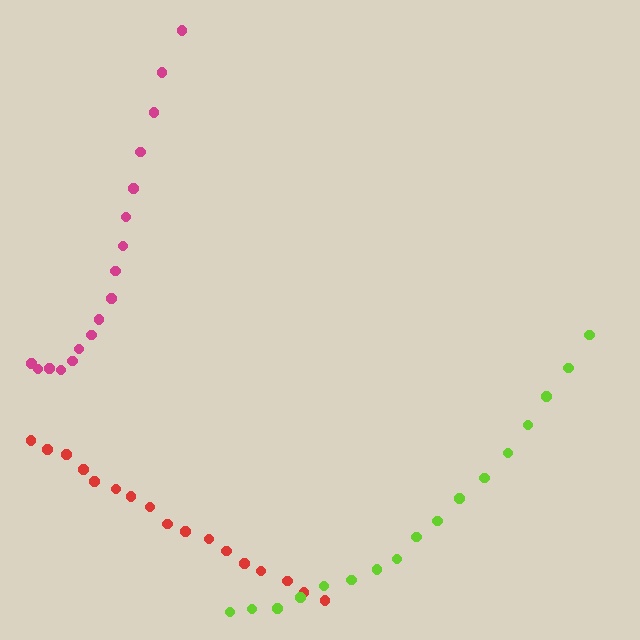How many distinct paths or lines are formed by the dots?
There are 3 distinct paths.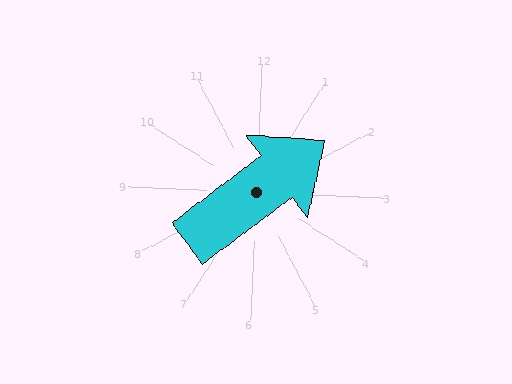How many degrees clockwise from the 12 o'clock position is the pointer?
Approximately 50 degrees.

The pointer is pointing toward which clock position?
Roughly 2 o'clock.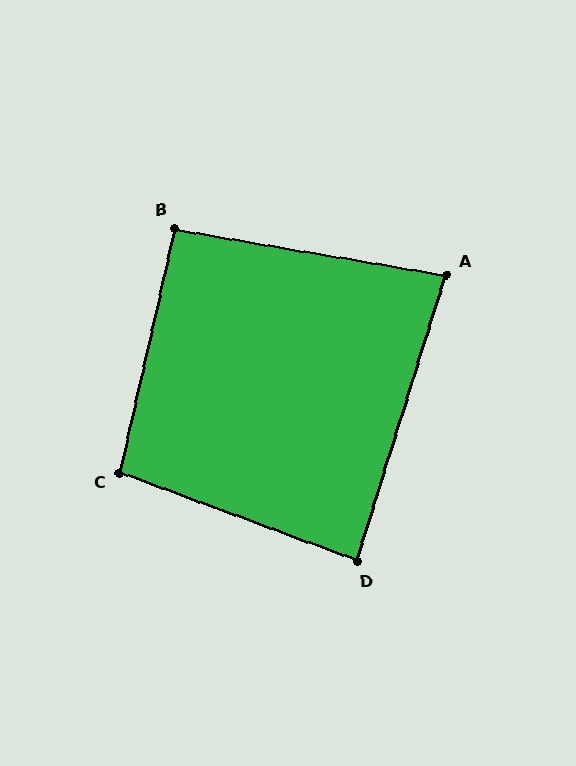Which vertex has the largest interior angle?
C, at approximately 98 degrees.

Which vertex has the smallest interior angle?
A, at approximately 82 degrees.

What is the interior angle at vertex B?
Approximately 93 degrees (approximately right).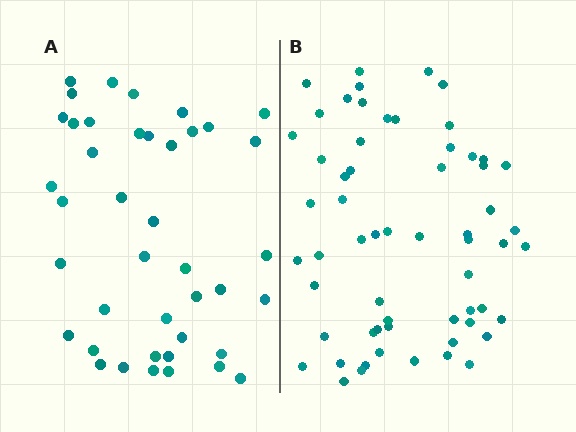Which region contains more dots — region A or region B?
Region B (the right region) has more dots.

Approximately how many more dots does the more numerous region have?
Region B has approximately 20 more dots than region A.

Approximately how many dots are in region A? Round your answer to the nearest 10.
About 40 dots. (The exact count is 41, which rounds to 40.)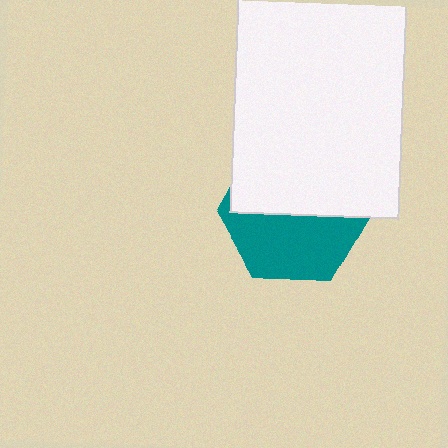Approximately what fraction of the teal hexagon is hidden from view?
Roughly 53% of the teal hexagon is hidden behind the white rectangle.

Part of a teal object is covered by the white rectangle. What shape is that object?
It is a hexagon.